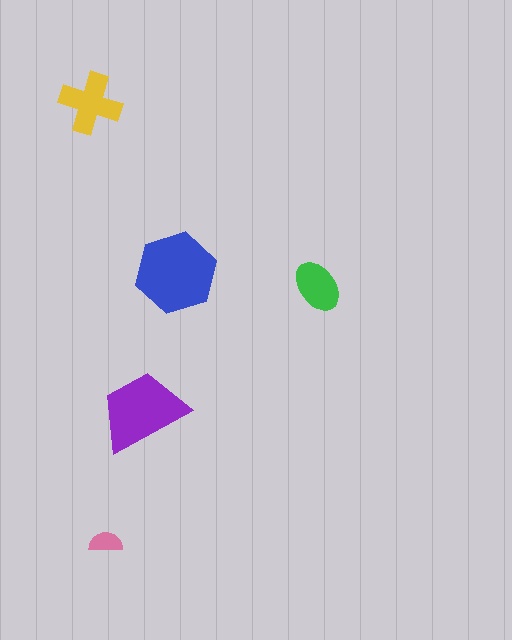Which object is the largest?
The blue hexagon.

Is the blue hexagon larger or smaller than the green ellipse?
Larger.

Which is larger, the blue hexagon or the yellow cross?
The blue hexagon.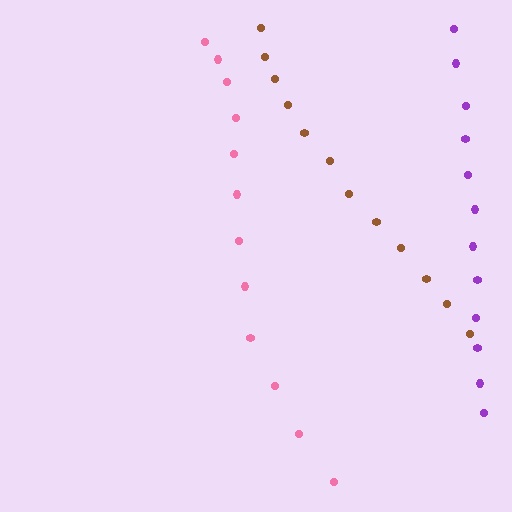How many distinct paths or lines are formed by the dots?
There are 3 distinct paths.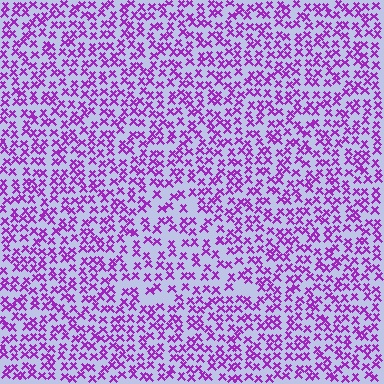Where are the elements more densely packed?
The elements are more densely packed outside the triangle boundary.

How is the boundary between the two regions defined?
The boundary is defined by a change in element density (approximately 1.5x ratio). All elements are the same color, size, and shape.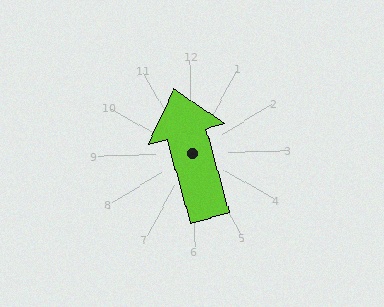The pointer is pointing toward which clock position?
Roughly 12 o'clock.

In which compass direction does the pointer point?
North.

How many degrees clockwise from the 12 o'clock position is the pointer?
Approximately 346 degrees.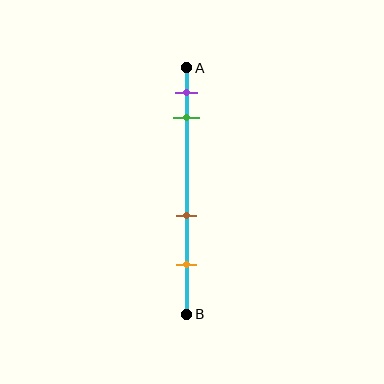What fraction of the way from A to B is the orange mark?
The orange mark is approximately 80% (0.8) of the way from A to B.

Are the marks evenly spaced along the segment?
No, the marks are not evenly spaced.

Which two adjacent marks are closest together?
The purple and green marks are the closest adjacent pair.